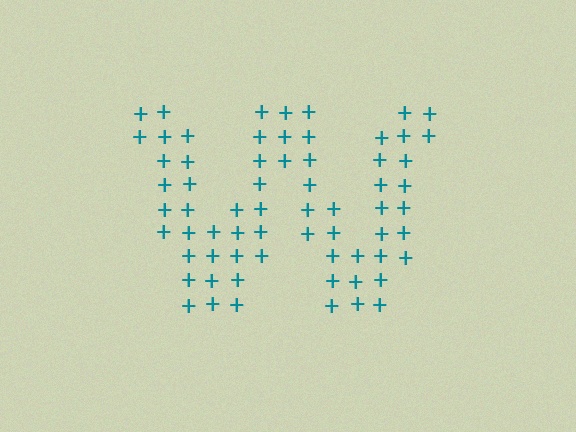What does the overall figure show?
The overall figure shows the letter W.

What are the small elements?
The small elements are plus signs.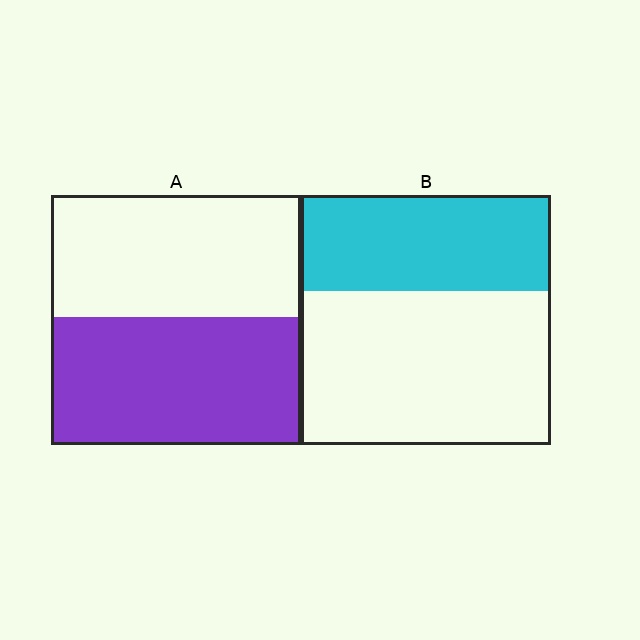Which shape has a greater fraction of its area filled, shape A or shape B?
Shape A.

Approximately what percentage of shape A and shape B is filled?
A is approximately 50% and B is approximately 40%.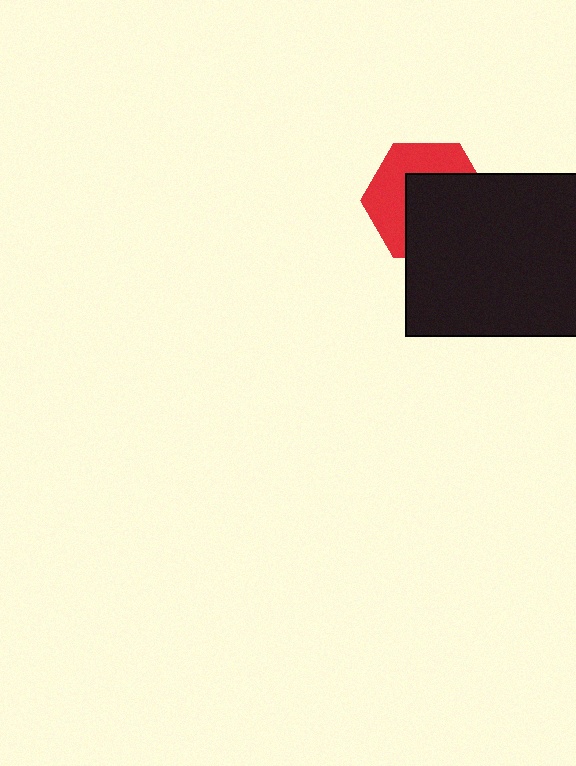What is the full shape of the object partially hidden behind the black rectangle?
The partially hidden object is a red hexagon.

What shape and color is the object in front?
The object in front is a black rectangle.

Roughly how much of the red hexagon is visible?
About half of it is visible (roughly 46%).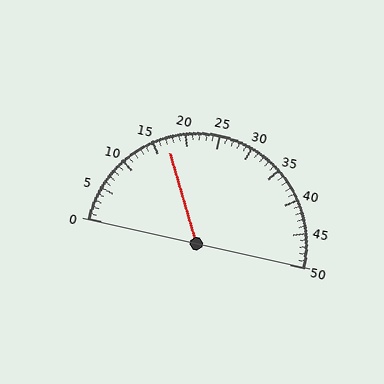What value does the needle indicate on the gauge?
The needle indicates approximately 17.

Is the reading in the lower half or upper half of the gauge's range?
The reading is in the lower half of the range (0 to 50).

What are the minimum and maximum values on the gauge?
The gauge ranges from 0 to 50.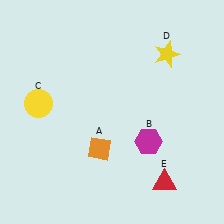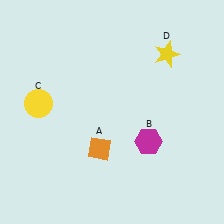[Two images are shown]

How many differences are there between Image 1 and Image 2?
There is 1 difference between the two images.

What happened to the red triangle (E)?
The red triangle (E) was removed in Image 2. It was in the bottom-right area of Image 1.